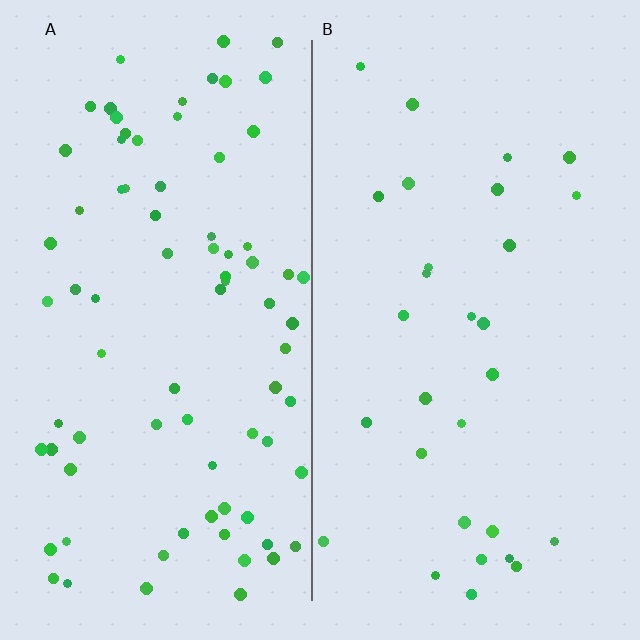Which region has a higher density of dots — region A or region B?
A (the left).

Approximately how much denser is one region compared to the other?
Approximately 2.7× — region A over region B.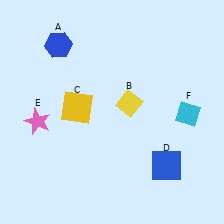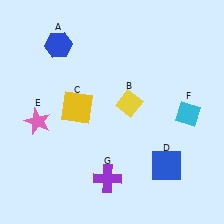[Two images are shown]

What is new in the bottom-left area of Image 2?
A purple cross (G) was added in the bottom-left area of Image 2.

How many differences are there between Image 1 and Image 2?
There is 1 difference between the two images.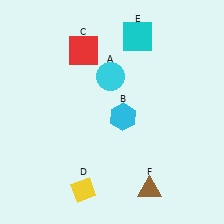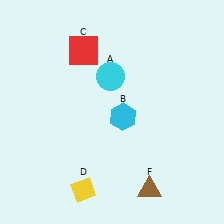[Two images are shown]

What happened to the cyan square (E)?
The cyan square (E) was removed in Image 2. It was in the top-right area of Image 1.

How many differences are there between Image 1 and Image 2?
There is 1 difference between the two images.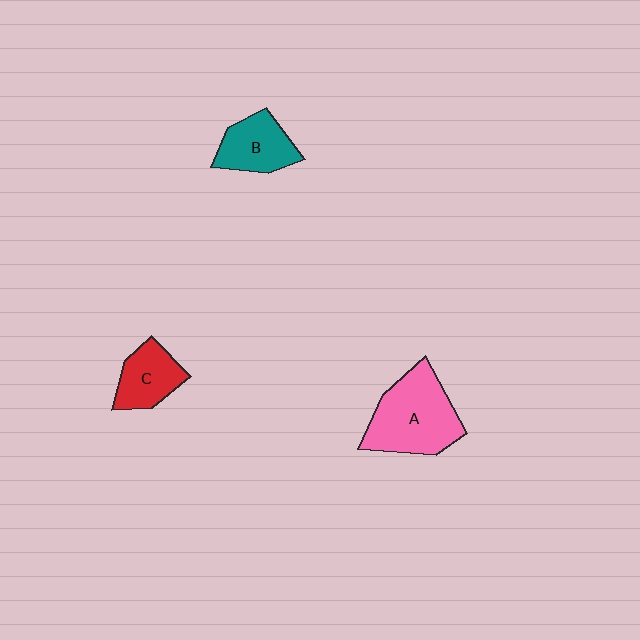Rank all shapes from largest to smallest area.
From largest to smallest: A (pink), B (teal), C (red).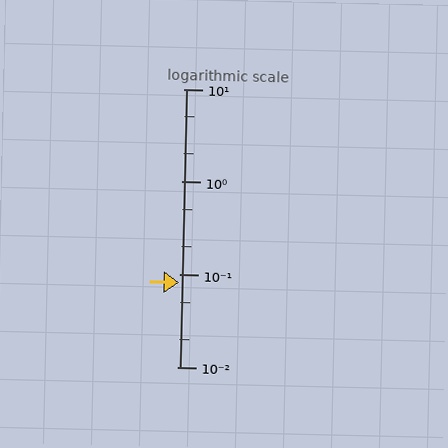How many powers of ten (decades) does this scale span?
The scale spans 3 decades, from 0.01 to 10.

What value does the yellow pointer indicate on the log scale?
The pointer indicates approximately 0.081.